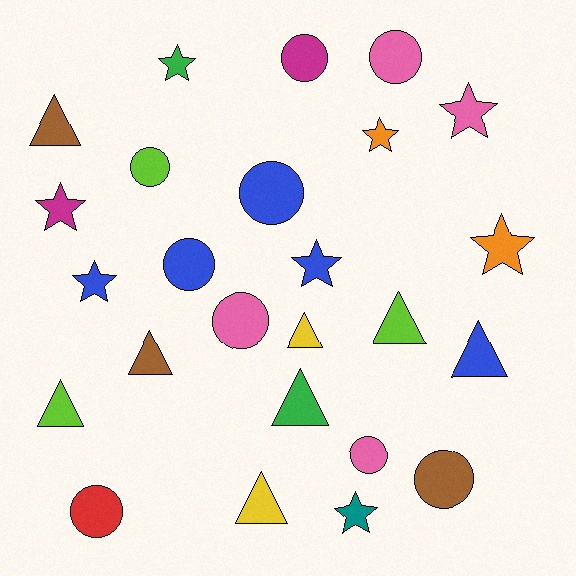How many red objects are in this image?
There is 1 red object.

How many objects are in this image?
There are 25 objects.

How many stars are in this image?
There are 8 stars.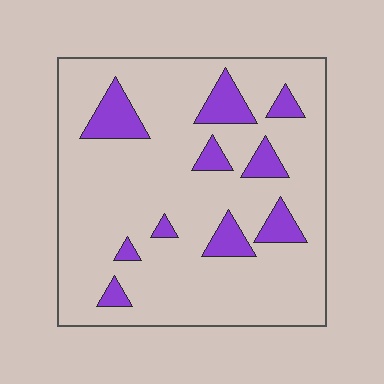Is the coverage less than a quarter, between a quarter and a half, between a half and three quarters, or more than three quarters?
Less than a quarter.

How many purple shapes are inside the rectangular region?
10.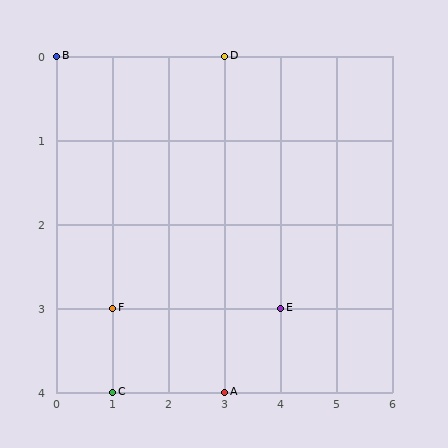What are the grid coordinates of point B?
Point B is at grid coordinates (0, 0).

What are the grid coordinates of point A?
Point A is at grid coordinates (3, 4).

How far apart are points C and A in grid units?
Points C and A are 2 columns apart.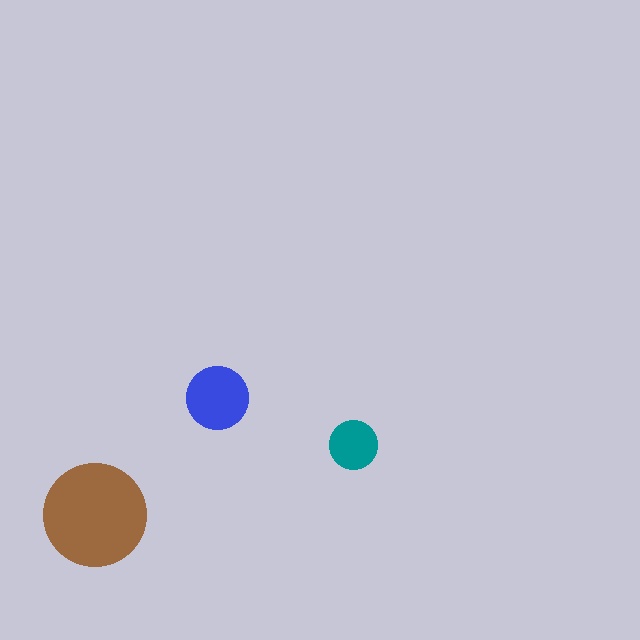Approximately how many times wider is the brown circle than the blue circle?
About 1.5 times wider.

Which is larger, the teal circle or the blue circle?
The blue one.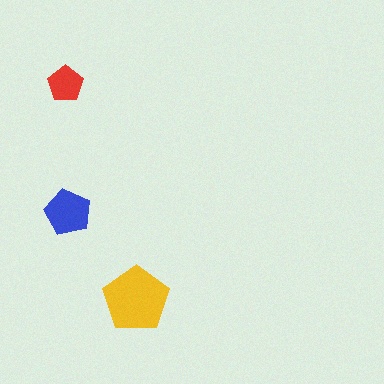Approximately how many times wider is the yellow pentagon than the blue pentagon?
About 1.5 times wider.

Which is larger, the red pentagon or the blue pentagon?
The blue one.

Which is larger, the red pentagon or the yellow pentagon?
The yellow one.